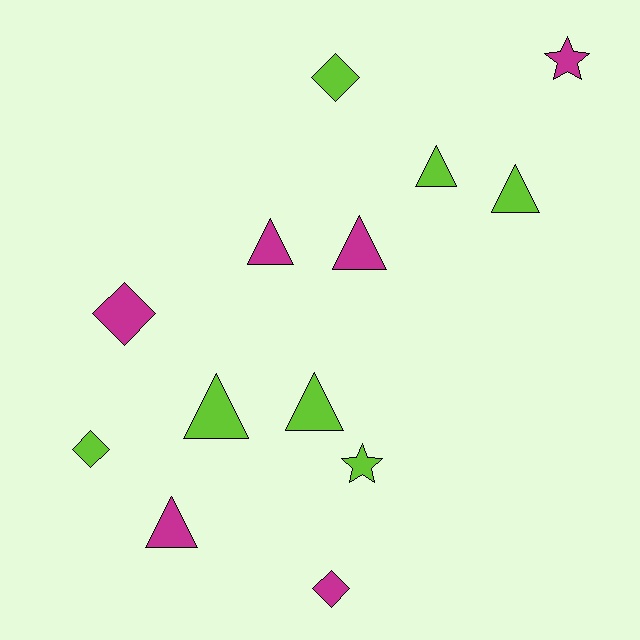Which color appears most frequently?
Lime, with 7 objects.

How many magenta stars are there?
There is 1 magenta star.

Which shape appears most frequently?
Triangle, with 7 objects.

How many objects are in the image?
There are 13 objects.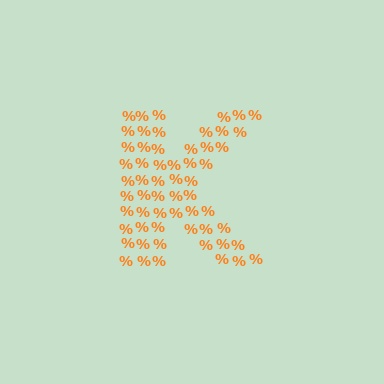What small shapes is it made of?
It is made of small percent signs.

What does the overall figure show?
The overall figure shows the letter K.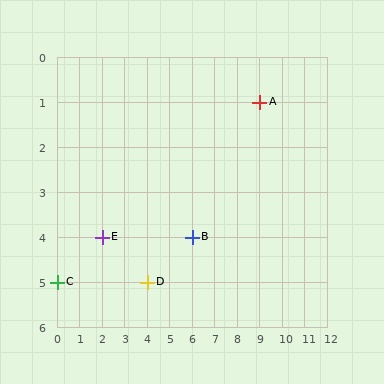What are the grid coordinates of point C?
Point C is at grid coordinates (0, 5).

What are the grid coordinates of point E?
Point E is at grid coordinates (2, 4).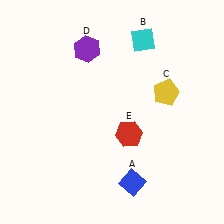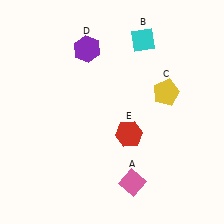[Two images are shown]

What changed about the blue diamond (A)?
In Image 1, A is blue. In Image 2, it changed to pink.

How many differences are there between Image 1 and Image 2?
There is 1 difference between the two images.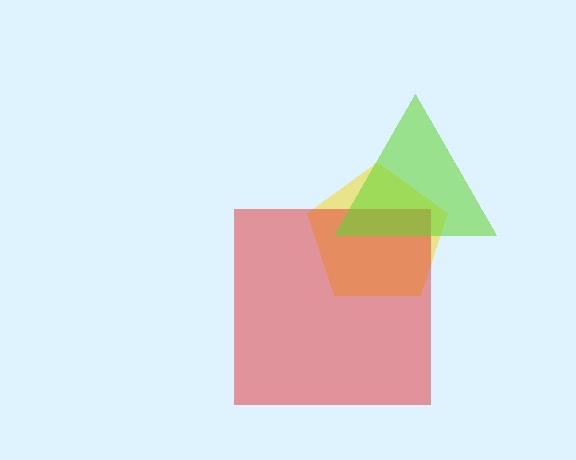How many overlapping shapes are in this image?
There are 3 overlapping shapes in the image.